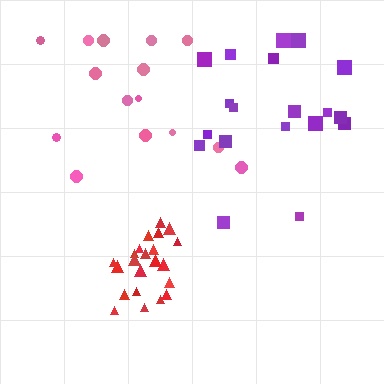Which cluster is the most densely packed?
Red.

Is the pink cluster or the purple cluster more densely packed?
Purple.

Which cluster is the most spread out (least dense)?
Pink.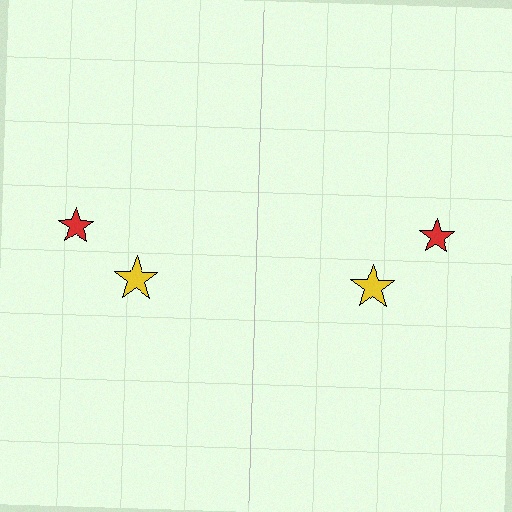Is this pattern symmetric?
Yes, this pattern has bilateral (reflection) symmetry.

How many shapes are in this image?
There are 4 shapes in this image.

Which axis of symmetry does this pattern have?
The pattern has a vertical axis of symmetry running through the center of the image.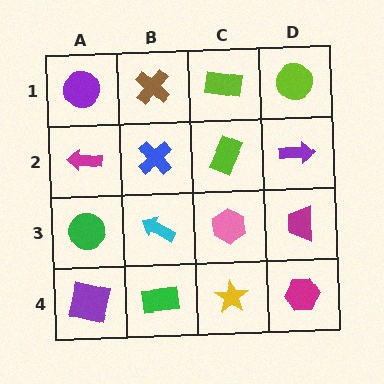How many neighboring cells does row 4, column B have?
3.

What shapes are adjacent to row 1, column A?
A magenta arrow (row 2, column A), a brown cross (row 1, column B).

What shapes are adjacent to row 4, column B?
A cyan arrow (row 3, column B), a purple square (row 4, column A), a yellow star (row 4, column C).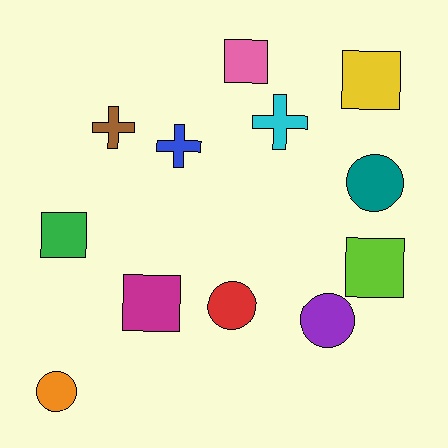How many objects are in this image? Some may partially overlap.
There are 12 objects.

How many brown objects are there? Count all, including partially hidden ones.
There is 1 brown object.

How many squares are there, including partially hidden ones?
There are 5 squares.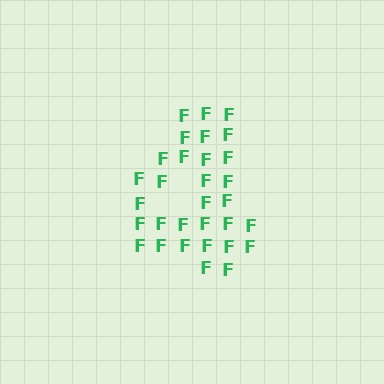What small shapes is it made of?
It is made of small letter F's.